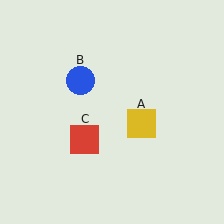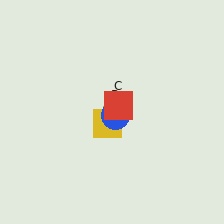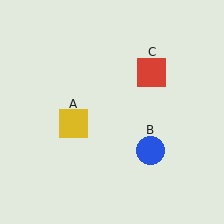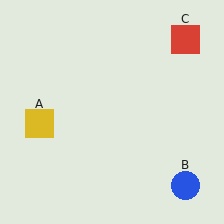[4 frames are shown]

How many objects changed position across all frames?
3 objects changed position: yellow square (object A), blue circle (object B), red square (object C).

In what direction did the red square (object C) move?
The red square (object C) moved up and to the right.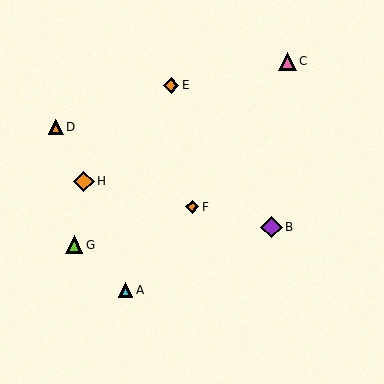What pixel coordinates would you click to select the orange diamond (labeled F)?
Click at (192, 207) to select the orange diamond F.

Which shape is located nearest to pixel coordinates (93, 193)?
The orange diamond (labeled H) at (84, 181) is nearest to that location.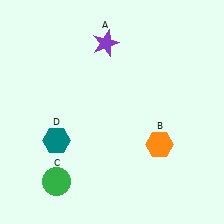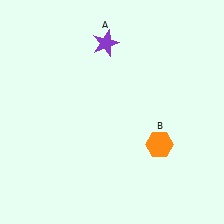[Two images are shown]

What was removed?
The teal hexagon (D), the green circle (C) were removed in Image 2.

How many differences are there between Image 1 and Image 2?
There are 2 differences between the two images.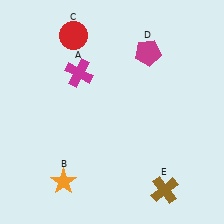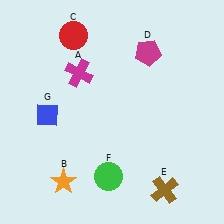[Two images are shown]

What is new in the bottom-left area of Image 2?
A green circle (F) was added in the bottom-left area of Image 2.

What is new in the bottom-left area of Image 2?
A blue diamond (G) was added in the bottom-left area of Image 2.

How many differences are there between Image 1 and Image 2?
There are 2 differences between the two images.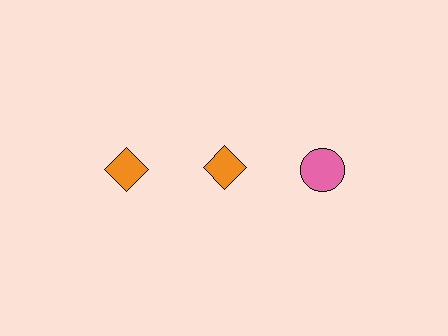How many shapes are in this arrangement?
There are 3 shapes arranged in a grid pattern.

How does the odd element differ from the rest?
It differs in both color (pink instead of orange) and shape (circle instead of diamond).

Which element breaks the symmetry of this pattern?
The pink circle in the top row, center column breaks the symmetry. All other shapes are orange diamonds.